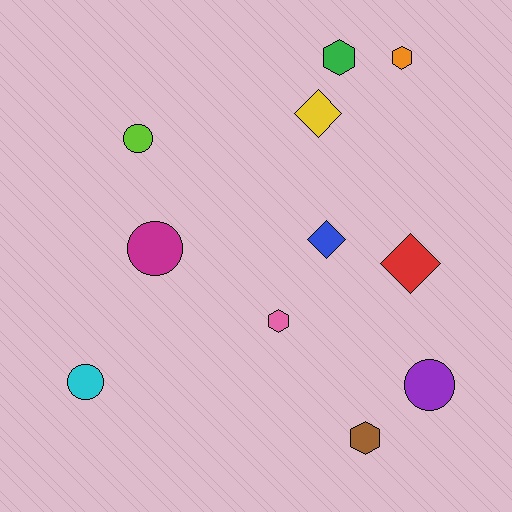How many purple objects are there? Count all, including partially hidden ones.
There is 1 purple object.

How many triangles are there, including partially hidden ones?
There are no triangles.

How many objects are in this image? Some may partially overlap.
There are 11 objects.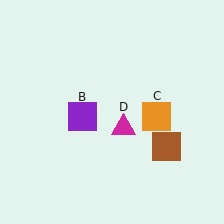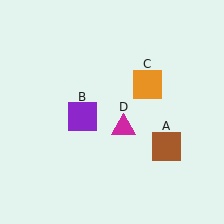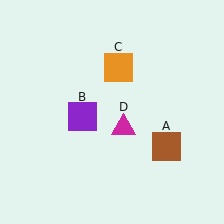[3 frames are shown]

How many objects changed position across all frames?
1 object changed position: orange square (object C).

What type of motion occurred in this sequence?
The orange square (object C) rotated counterclockwise around the center of the scene.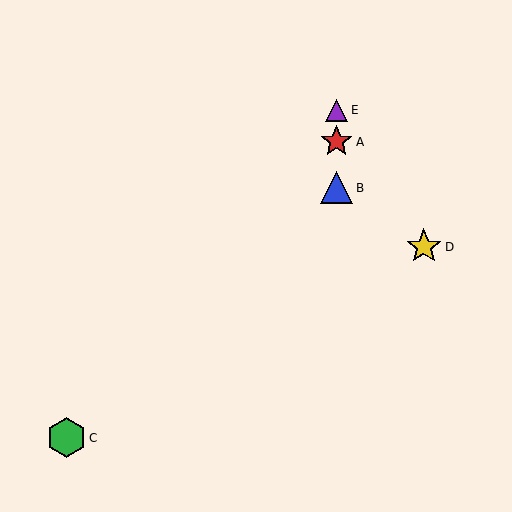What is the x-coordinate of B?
Object B is at x≈337.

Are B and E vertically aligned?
Yes, both are at x≈337.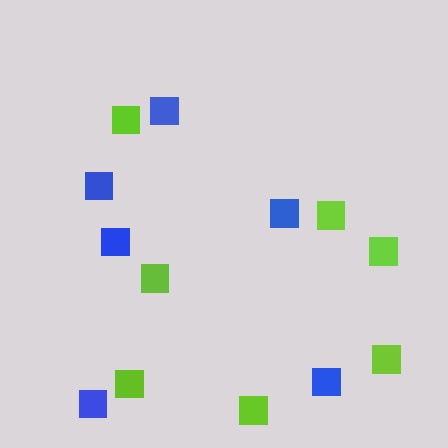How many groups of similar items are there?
There are 2 groups: one group of lime squares (7) and one group of blue squares (6).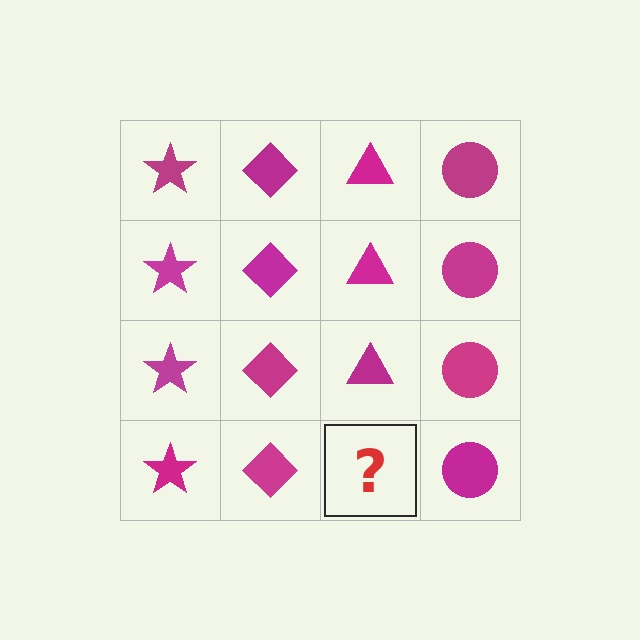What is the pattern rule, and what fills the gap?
The rule is that each column has a consistent shape. The gap should be filled with a magenta triangle.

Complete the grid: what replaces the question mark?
The question mark should be replaced with a magenta triangle.